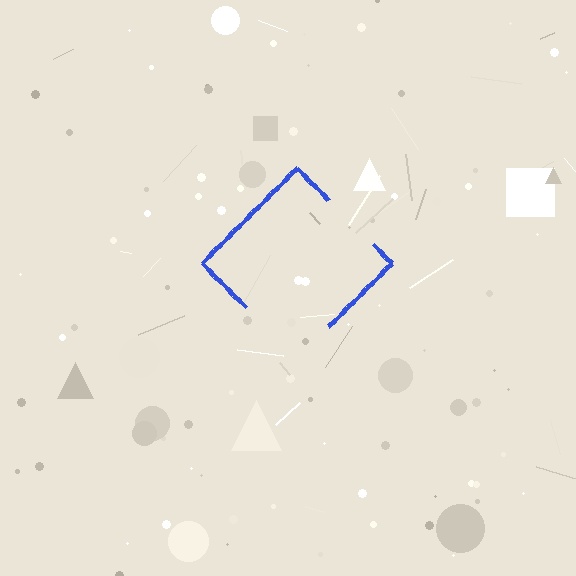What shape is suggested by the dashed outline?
The dashed outline suggests a diamond.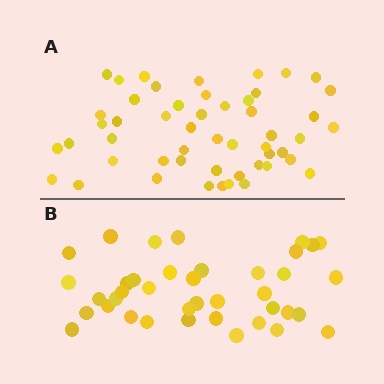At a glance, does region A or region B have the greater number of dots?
Region A (the top region) has more dots.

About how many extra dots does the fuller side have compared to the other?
Region A has roughly 12 or so more dots than region B.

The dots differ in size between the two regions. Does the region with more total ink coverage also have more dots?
No. Region B has more total ink coverage because its dots are larger, but region A actually contains more individual dots. Total area can be misleading — the number of items is what matters here.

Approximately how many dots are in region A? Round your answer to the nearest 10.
About 50 dots. (The exact count is 51, which rounds to 50.)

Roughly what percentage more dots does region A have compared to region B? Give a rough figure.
About 30% more.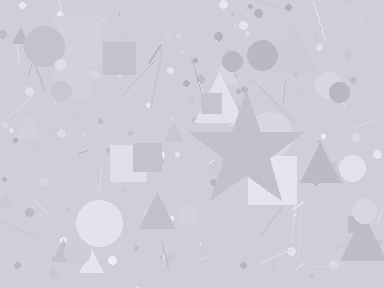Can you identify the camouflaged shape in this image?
The camouflaged shape is a star.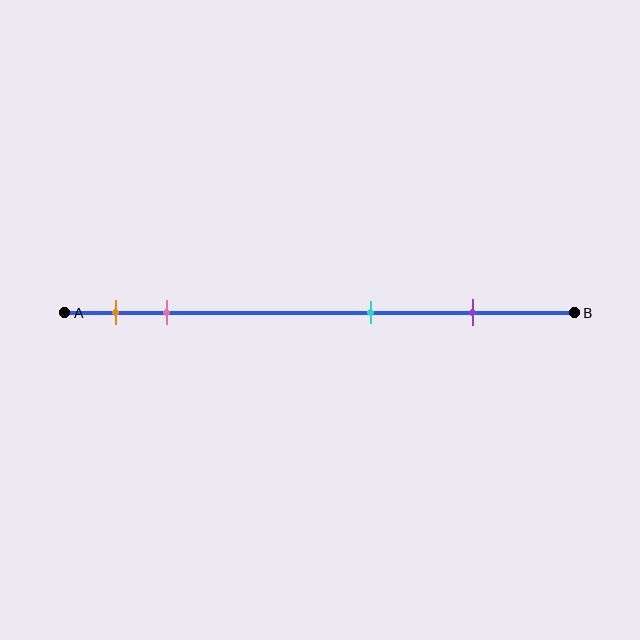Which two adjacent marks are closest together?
The orange and pink marks are the closest adjacent pair.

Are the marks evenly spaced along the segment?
No, the marks are not evenly spaced.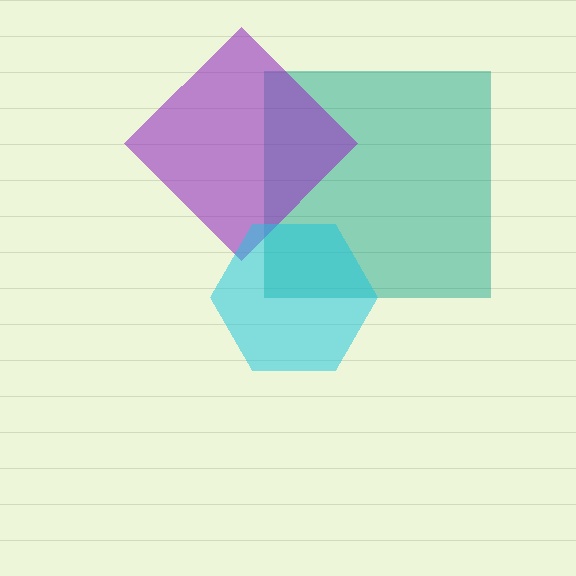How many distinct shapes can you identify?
There are 3 distinct shapes: a teal square, a purple diamond, a cyan hexagon.